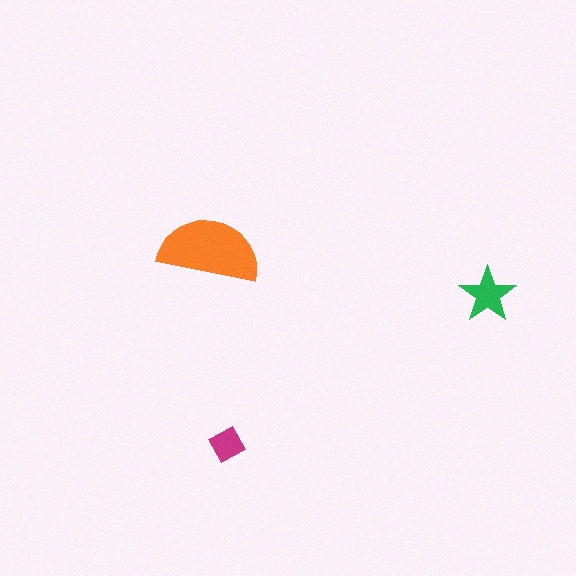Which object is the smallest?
The magenta diamond.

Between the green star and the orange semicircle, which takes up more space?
The orange semicircle.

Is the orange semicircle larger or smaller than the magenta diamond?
Larger.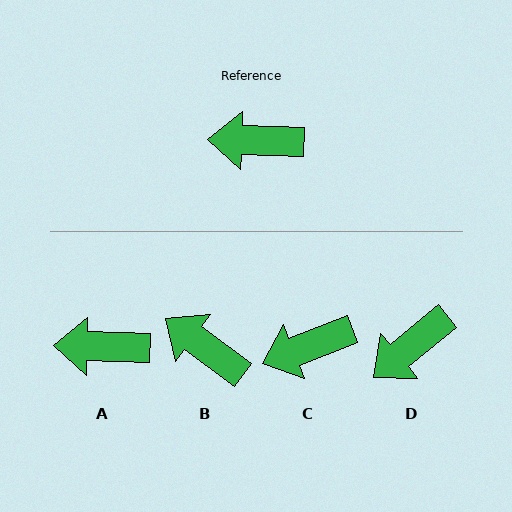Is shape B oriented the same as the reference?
No, it is off by about 35 degrees.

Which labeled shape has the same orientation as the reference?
A.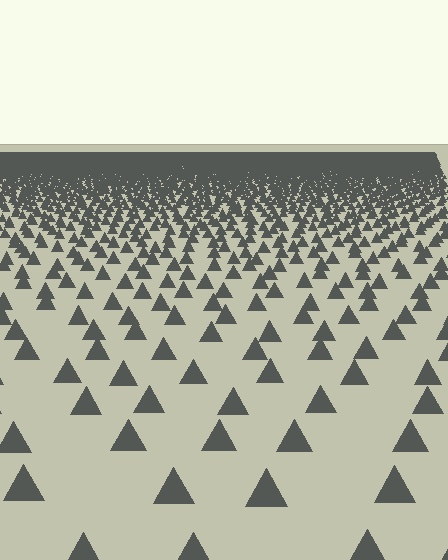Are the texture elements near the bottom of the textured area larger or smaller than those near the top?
Larger. Near the bottom, elements are closer to the viewer and appear at a bigger on-screen size.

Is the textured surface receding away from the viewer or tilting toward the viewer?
The surface is receding away from the viewer. Texture elements get smaller and denser toward the top.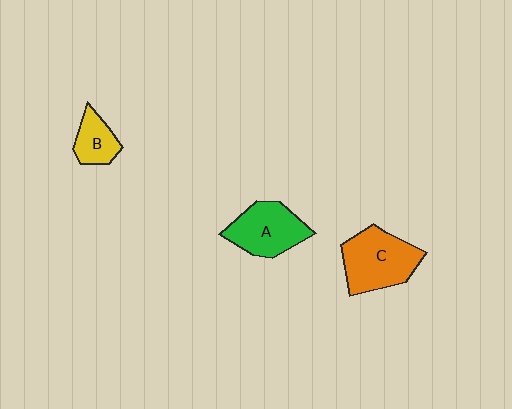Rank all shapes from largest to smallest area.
From largest to smallest: C (orange), A (green), B (yellow).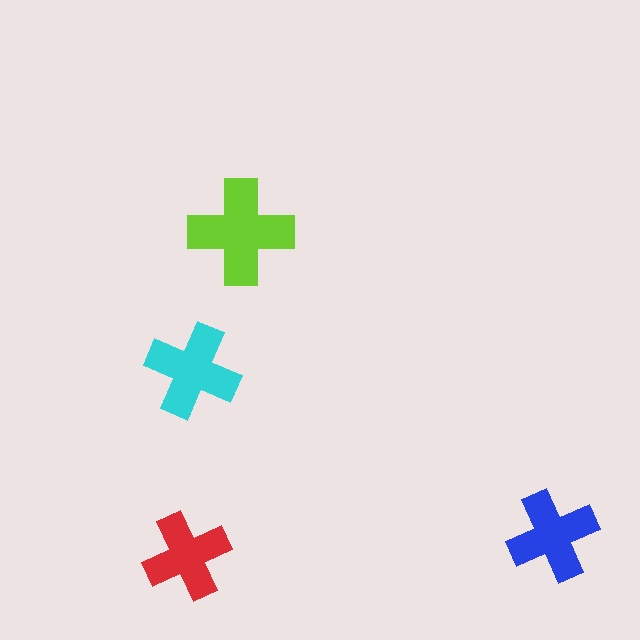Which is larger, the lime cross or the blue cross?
The lime one.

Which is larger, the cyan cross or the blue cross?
The cyan one.